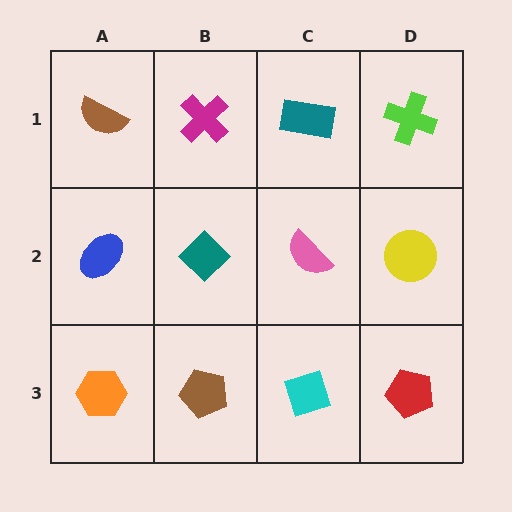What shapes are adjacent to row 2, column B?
A magenta cross (row 1, column B), a brown pentagon (row 3, column B), a blue ellipse (row 2, column A), a pink semicircle (row 2, column C).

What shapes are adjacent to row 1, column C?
A pink semicircle (row 2, column C), a magenta cross (row 1, column B), a lime cross (row 1, column D).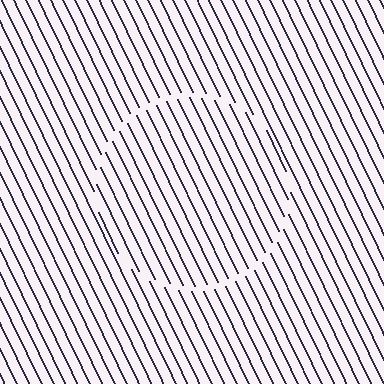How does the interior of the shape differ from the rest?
The interior of the shape contains the same grating, shifted by half a period — the contour is defined by the phase discontinuity where line-ends from the inner and outer gratings abut.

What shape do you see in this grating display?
An illusory circle. The interior of the shape contains the same grating, shifted by half a period — the contour is defined by the phase discontinuity where line-ends from the inner and outer gratings abut.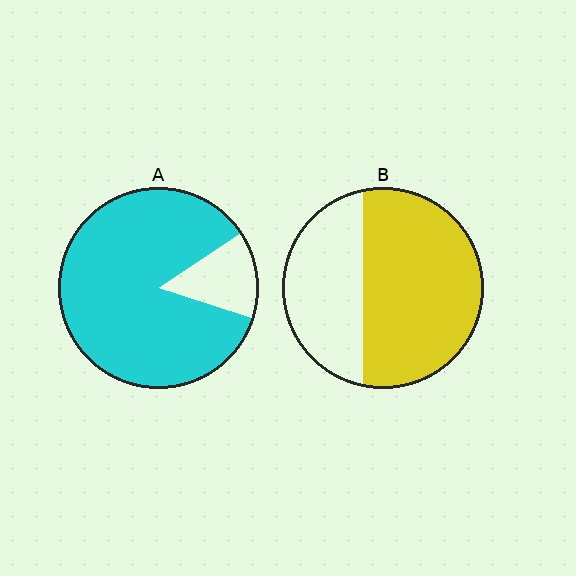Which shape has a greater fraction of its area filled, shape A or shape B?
Shape A.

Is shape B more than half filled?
Yes.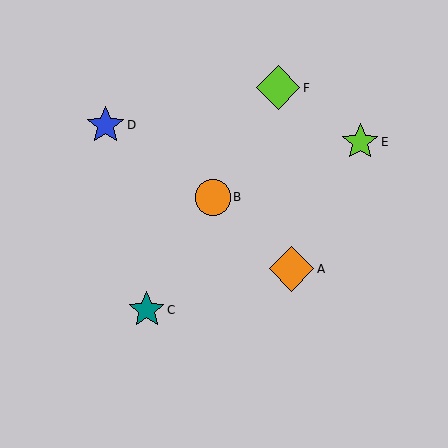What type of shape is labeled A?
Shape A is an orange diamond.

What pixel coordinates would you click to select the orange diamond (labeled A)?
Click at (292, 269) to select the orange diamond A.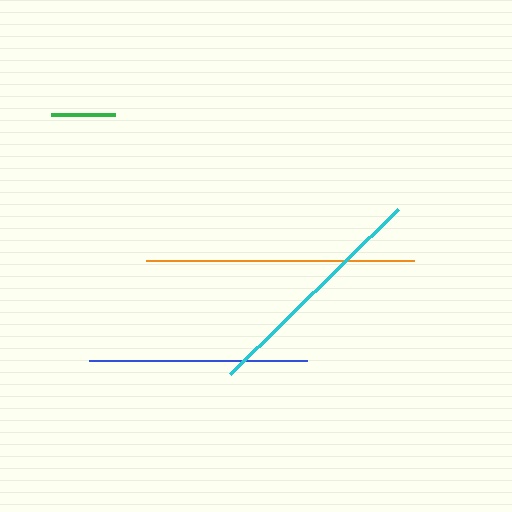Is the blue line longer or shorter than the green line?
The blue line is longer than the green line.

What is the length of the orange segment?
The orange segment is approximately 269 pixels long.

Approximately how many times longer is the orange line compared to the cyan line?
The orange line is approximately 1.1 times the length of the cyan line.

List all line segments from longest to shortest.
From longest to shortest: orange, cyan, blue, green.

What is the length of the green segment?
The green segment is approximately 65 pixels long.